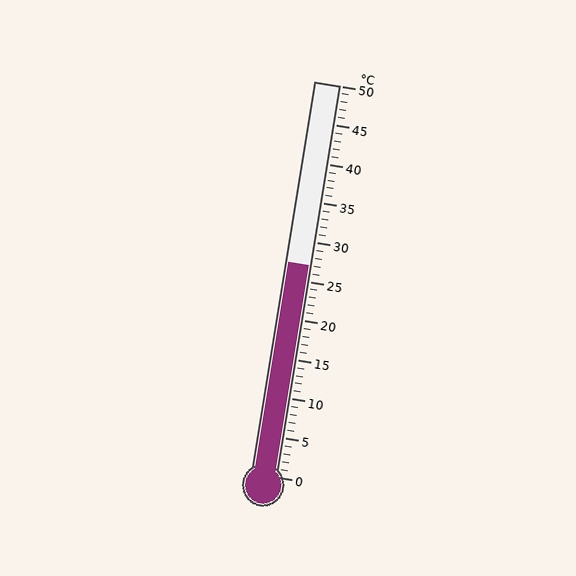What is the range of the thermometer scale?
The thermometer scale ranges from 0°C to 50°C.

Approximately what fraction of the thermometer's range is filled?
The thermometer is filled to approximately 55% of its range.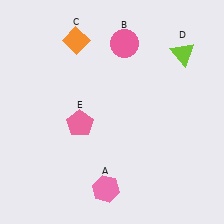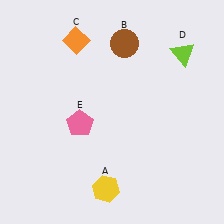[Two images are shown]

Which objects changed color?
A changed from pink to yellow. B changed from pink to brown.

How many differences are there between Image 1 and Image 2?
There are 2 differences between the two images.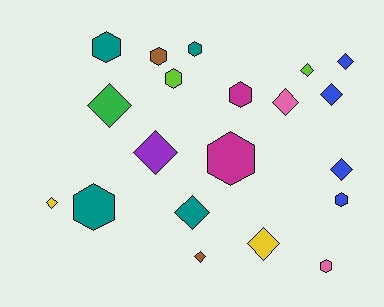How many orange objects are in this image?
There are no orange objects.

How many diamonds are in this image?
There are 11 diamonds.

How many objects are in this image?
There are 20 objects.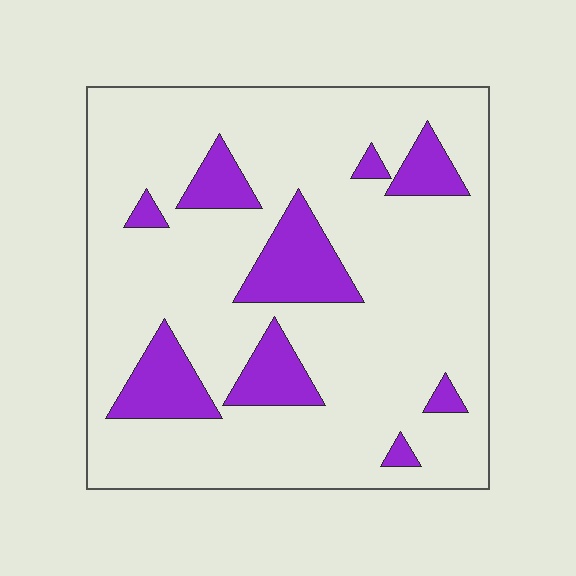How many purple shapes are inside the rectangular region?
9.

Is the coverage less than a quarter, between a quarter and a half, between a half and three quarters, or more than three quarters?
Less than a quarter.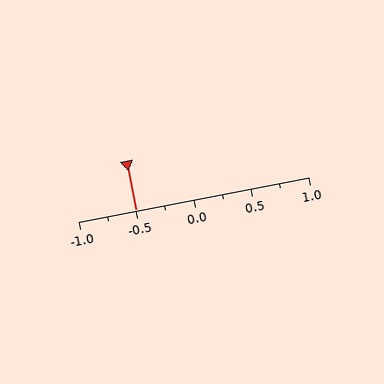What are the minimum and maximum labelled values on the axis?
The axis runs from -1.0 to 1.0.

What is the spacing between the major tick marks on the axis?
The major ticks are spaced 0.5 apart.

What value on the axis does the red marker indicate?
The marker indicates approximately -0.5.